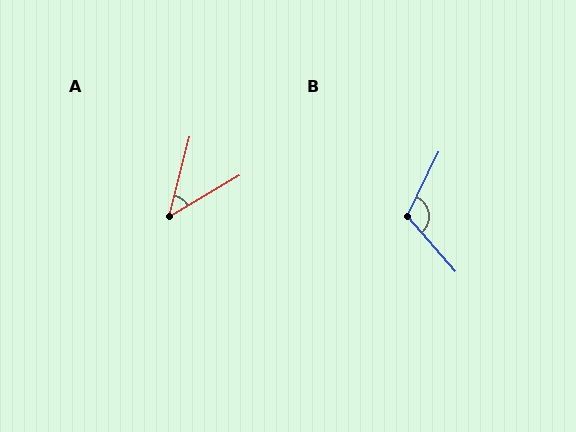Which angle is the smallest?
A, at approximately 45 degrees.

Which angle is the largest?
B, at approximately 113 degrees.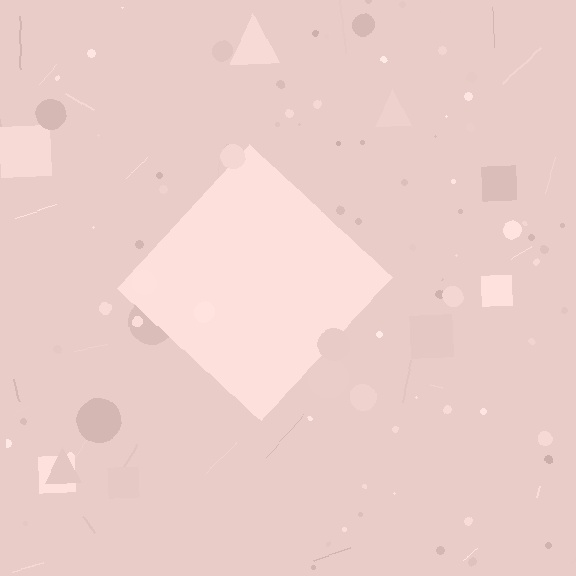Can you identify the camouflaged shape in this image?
The camouflaged shape is a diamond.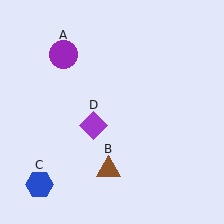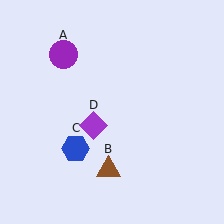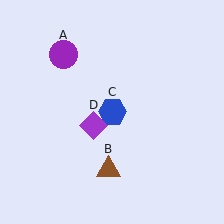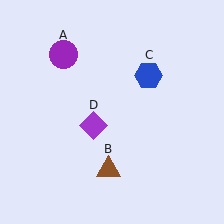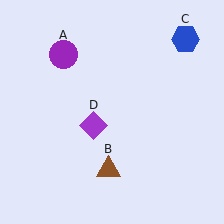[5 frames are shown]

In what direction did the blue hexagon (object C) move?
The blue hexagon (object C) moved up and to the right.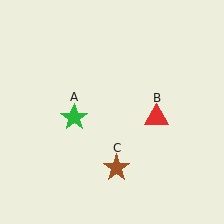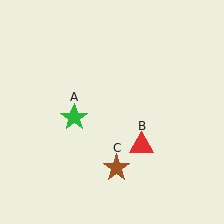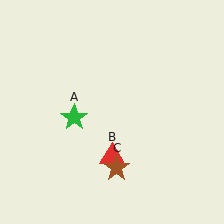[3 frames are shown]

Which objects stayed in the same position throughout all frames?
Green star (object A) and brown star (object C) remained stationary.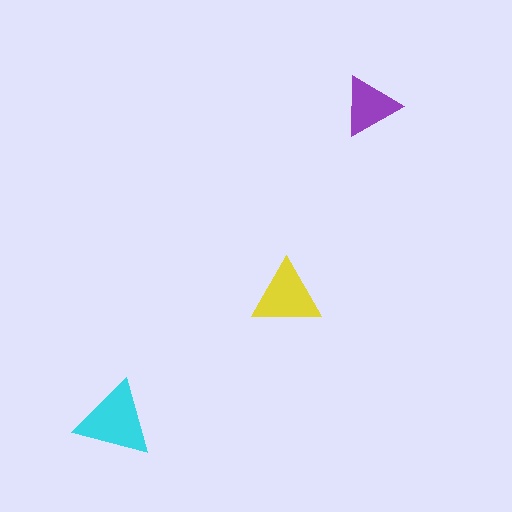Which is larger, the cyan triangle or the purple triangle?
The cyan one.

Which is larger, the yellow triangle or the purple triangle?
The yellow one.